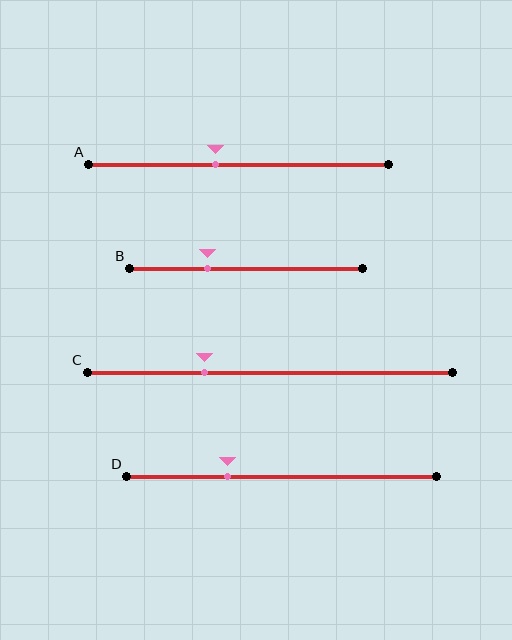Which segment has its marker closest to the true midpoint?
Segment A has its marker closest to the true midpoint.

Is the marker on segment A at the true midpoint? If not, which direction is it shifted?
No, the marker on segment A is shifted to the left by about 8% of the segment length.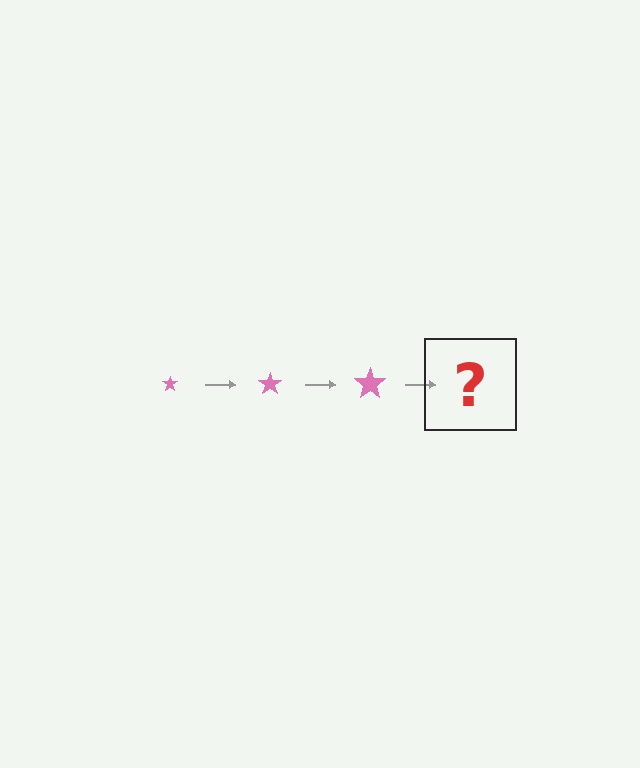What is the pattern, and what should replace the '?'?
The pattern is that the star gets progressively larger each step. The '?' should be a pink star, larger than the previous one.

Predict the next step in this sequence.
The next step is a pink star, larger than the previous one.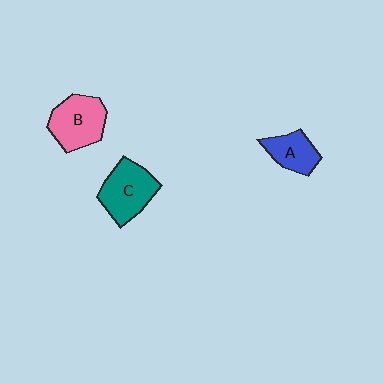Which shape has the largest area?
Shape C (teal).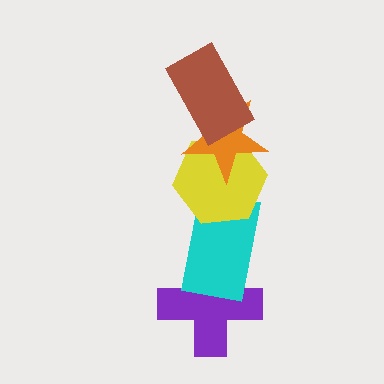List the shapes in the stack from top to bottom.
From top to bottom: the brown rectangle, the orange star, the yellow hexagon, the cyan rectangle, the purple cross.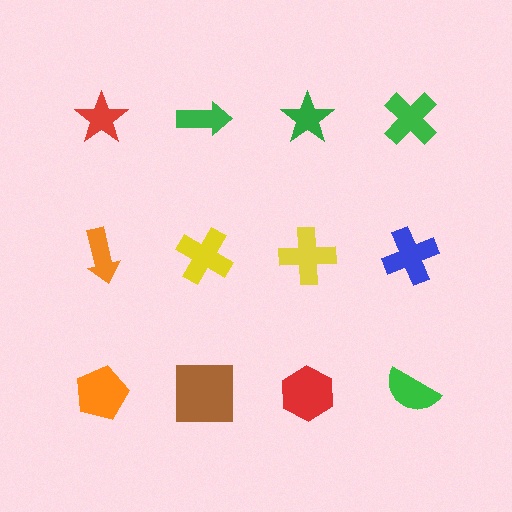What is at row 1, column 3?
A green star.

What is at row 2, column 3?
A yellow cross.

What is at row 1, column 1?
A red star.